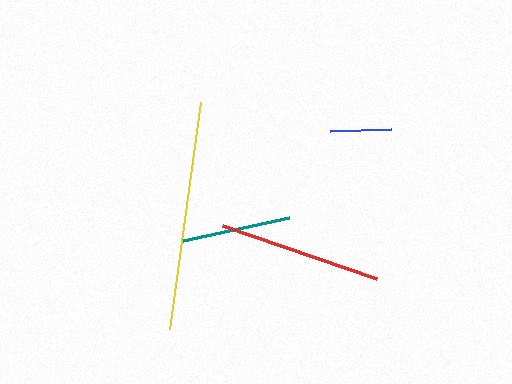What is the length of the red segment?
The red segment is approximately 162 pixels long.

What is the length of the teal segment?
The teal segment is approximately 109 pixels long.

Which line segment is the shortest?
The blue line is the shortest at approximately 61 pixels.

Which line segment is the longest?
The yellow line is the longest at approximately 229 pixels.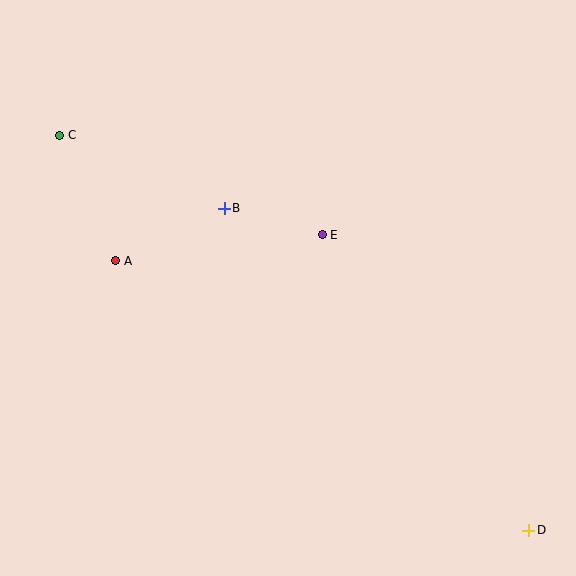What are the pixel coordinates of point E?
Point E is at (322, 235).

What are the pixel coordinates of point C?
Point C is at (60, 135).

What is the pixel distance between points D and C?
The distance between D and C is 613 pixels.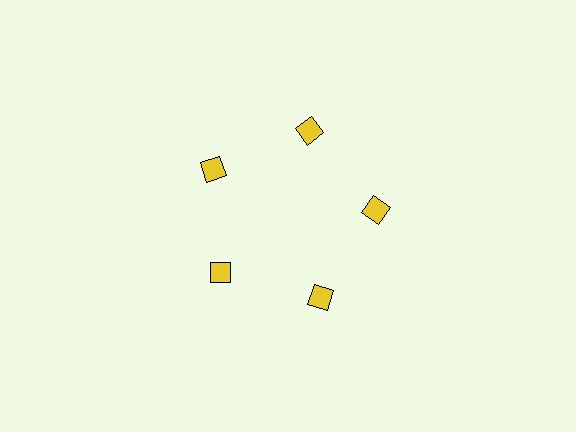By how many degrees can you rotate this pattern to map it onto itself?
The pattern maps onto itself every 72 degrees of rotation.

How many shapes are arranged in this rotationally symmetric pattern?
There are 5 shapes, arranged in 5 groups of 1.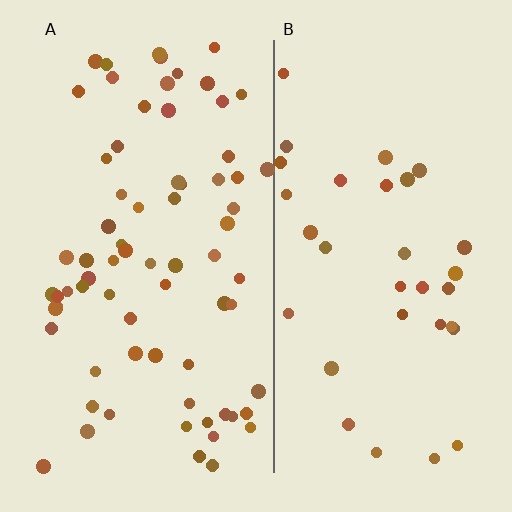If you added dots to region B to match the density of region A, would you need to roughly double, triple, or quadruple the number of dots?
Approximately double.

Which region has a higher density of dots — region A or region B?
A (the left).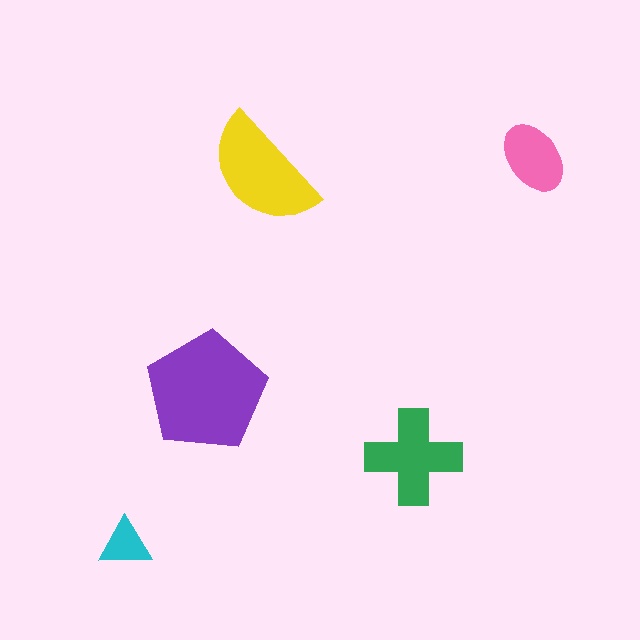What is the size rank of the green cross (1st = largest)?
3rd.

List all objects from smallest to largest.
The cyan triangle, the pink ellipse, the green cross, the yellow semicircle, the purple pentagon.